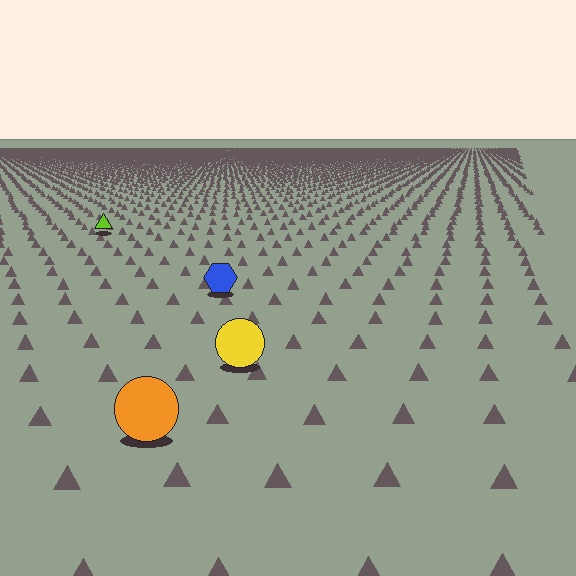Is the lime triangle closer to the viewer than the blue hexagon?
No. The blue hexagon is closer — you can tell from the texture gradient: the ground texture is coarser near it.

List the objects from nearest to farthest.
From nearest to farthest: the orange circle, the yellow circle, the blue hexagon, the lime triangle.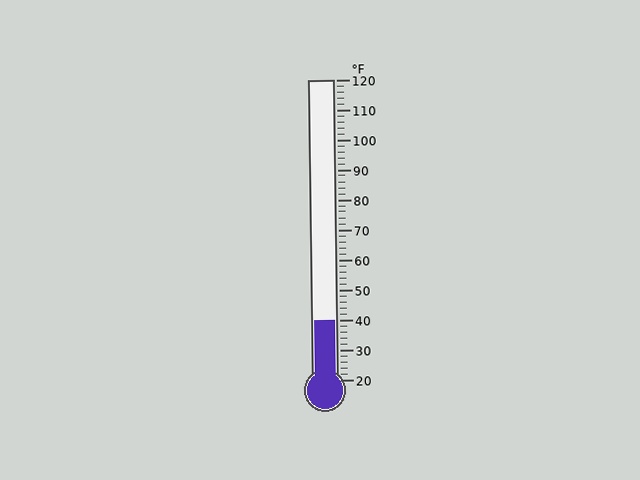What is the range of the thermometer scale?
The thermometer scale ranges from 20°F to 120°F.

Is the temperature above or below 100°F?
The temperature is below 100°F.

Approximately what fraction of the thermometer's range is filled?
The thermometer is filled to approximately 20% of its range.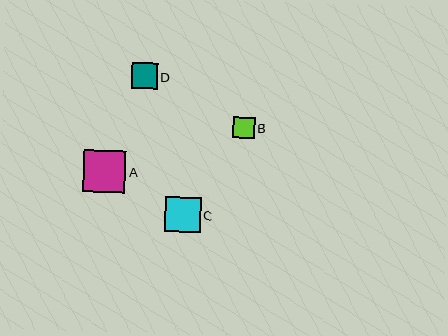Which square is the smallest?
Square B is the smallest with a size of approximately 22 pixels.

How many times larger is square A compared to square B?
Square A is approximately 1.9 times the size of square B.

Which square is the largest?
Square A is the largest with a size of approximately 43 pixels.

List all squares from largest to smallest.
From largest to smallest: A, C, D, B.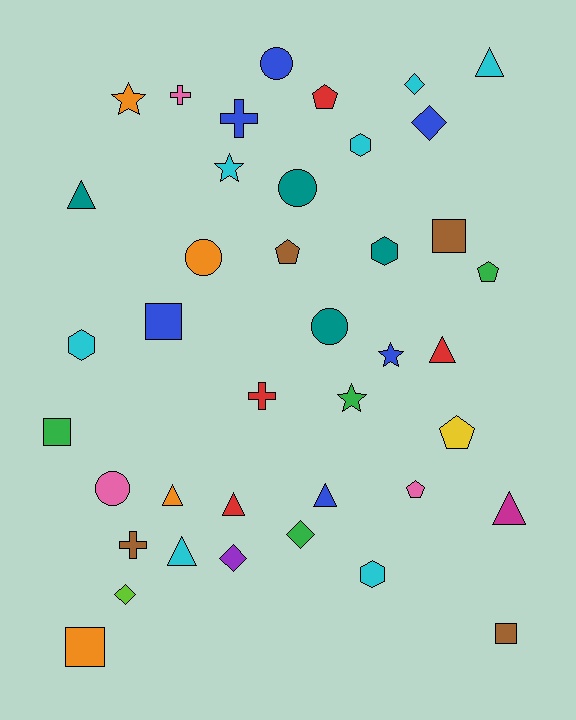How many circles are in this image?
There are 5 circles.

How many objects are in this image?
There are 40 objects.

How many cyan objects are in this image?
There are 7 cyan objects.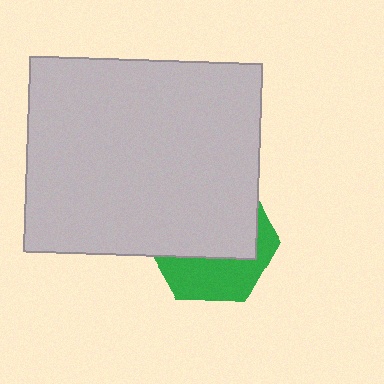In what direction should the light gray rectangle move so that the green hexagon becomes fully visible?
The light gray rectangle should move up. That is the shortest direction to clear the overlap and leave the green hexagon fully visible.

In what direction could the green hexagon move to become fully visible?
The green hexagon could move down. That would shift it out from behind the light gray rectangle entirely.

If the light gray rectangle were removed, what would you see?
You would see the complete green hexagon.